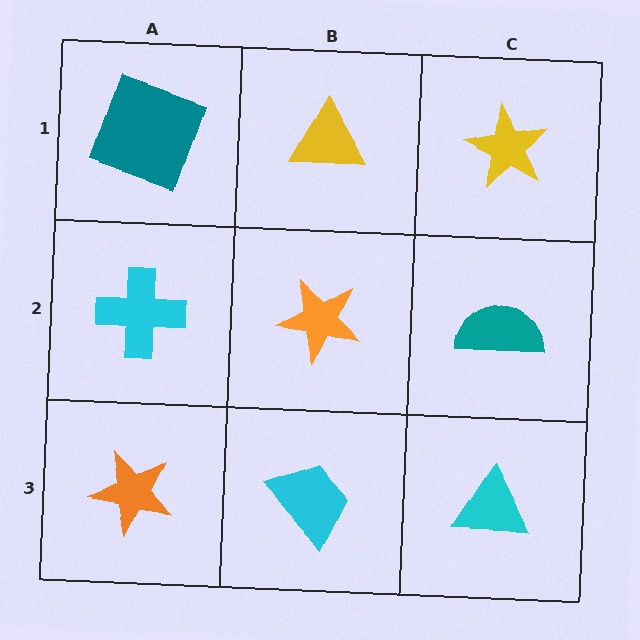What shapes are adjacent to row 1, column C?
A teal semicircle (row 2, column C), a yellow triangle (row 1, column B).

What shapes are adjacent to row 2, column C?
A yellow star (row 1, column C), a cyan triangle (row 3, column C), an orange star (row 2, column B).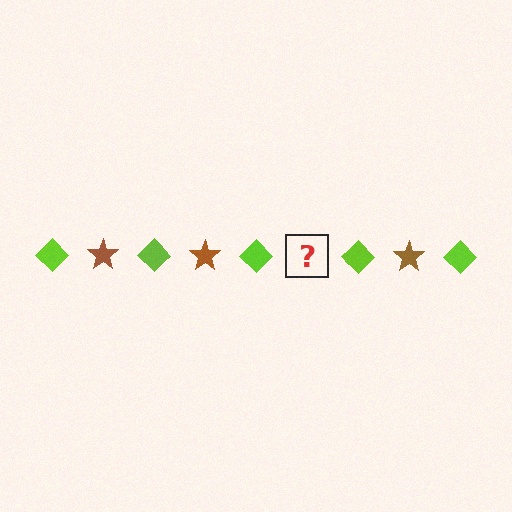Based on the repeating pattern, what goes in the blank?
The blank should be a brown star.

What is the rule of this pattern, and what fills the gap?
The rule is that the pattern alternates between lime diamond and brown star. The gap should be filled with a brown star.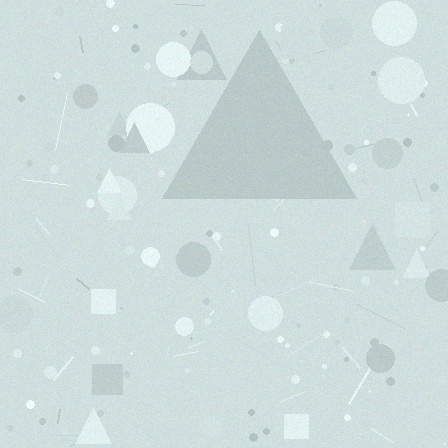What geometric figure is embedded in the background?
A triangle is embedded in the background.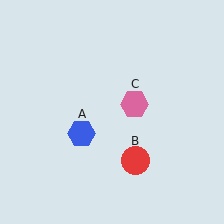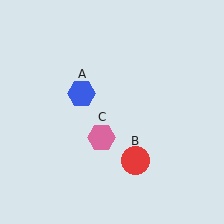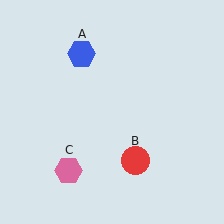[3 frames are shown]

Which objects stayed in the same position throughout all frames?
Red circle (object B) remained stationary.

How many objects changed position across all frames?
2 objects changed position: blue hexagon (object A), pink hexagon (object C).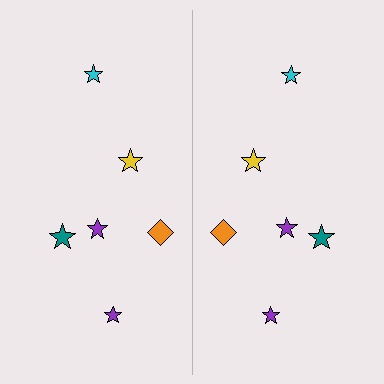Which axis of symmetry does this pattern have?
The pattern has a vertical axis of symmetry running through the center of the image.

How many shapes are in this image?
There are 12 shapes in this image.